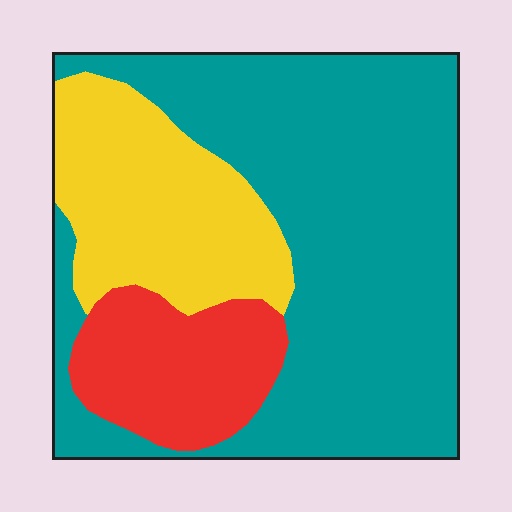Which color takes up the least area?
Red, at roughly 15%.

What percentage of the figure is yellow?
Yellow covers 23% of the figure.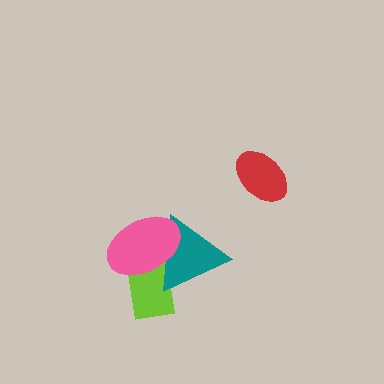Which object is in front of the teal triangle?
The pink ellipse is in front of the teal triangle.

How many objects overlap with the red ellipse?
0 objects overlap with the red ellipse.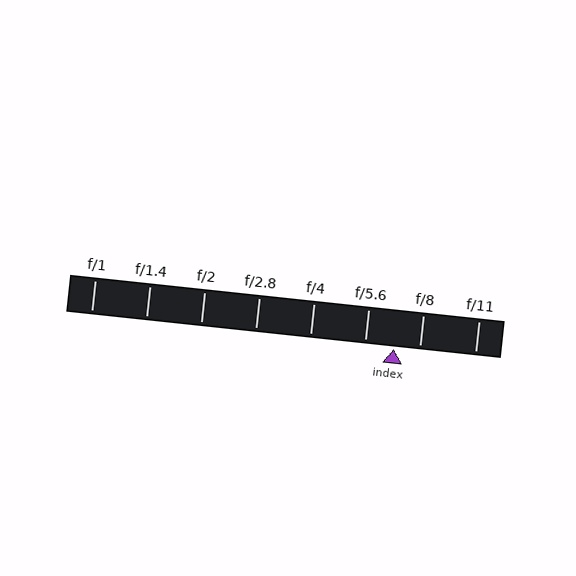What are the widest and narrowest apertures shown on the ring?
The widest aperture shown is f/1 and the narrowest is f/11.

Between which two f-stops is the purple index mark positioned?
The index mark is between f/5.6 and f/8.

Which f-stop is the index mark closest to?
The index mark is closest to f/8.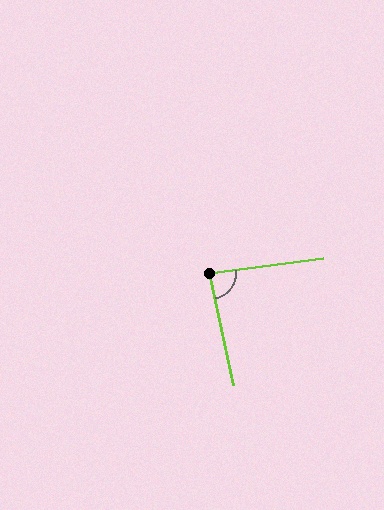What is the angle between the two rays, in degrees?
Approximately 86 degrees.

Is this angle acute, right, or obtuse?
It is approximately a right angle.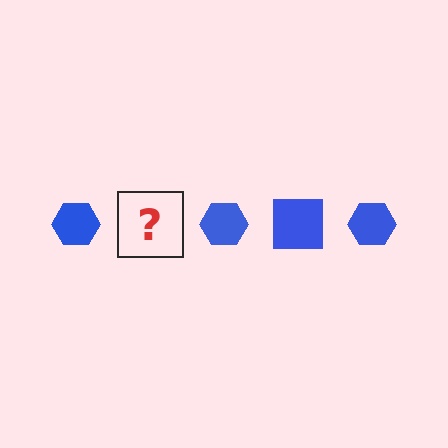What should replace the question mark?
The question mark should be replaced with a blue square.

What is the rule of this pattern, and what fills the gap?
The rule is that the pattern cycles through hexagon, square shapes in blue. The gap should be filled with a blue square.